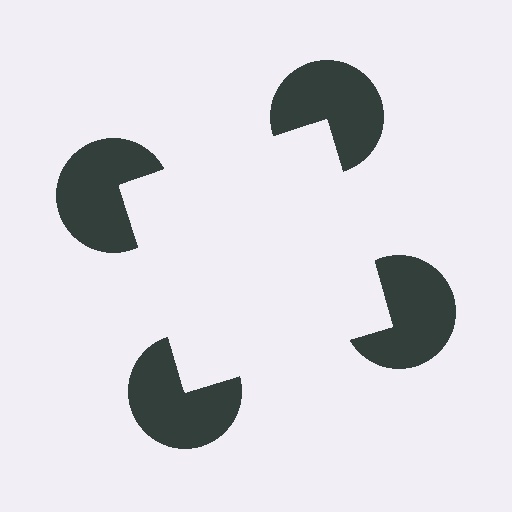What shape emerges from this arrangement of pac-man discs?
An illusory square — its edges are inferred from the aligned wedge cuts in the pac-man discs, not physically drawn.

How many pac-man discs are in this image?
There are 4 — one at each vertex of the illusory square.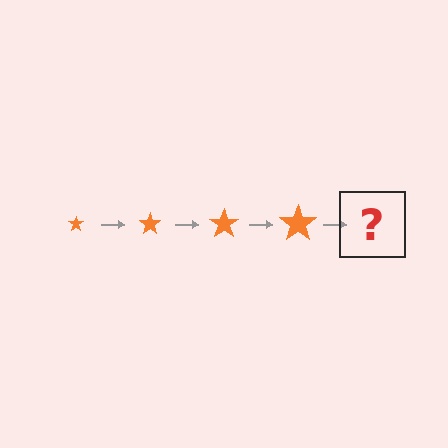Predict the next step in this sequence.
The next step is an orange star, larger than the previous one.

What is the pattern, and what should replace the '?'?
The pattern is that the star gets progressively larger each step. The '?' should be an orange star, larger than the previous one.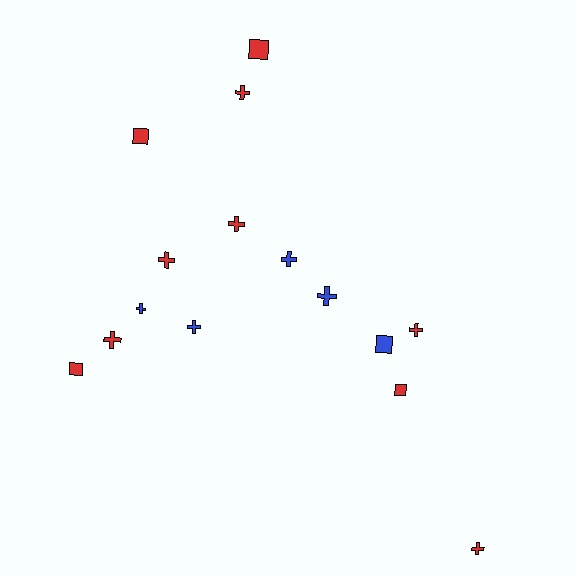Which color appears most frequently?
Red, with 10 objects.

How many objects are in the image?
There are 15 objects.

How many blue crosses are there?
There are 4 blue crosses.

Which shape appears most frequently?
Cross, with 10 objects.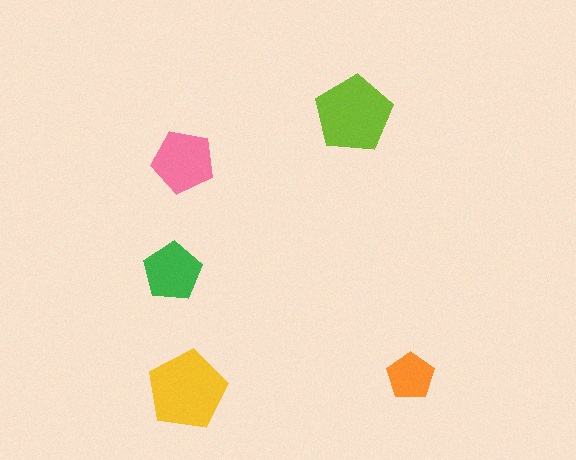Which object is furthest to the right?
The orange pentagon is rightmost.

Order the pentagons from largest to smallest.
the yellow one, the lime one, the pink one, the green one, the orange one.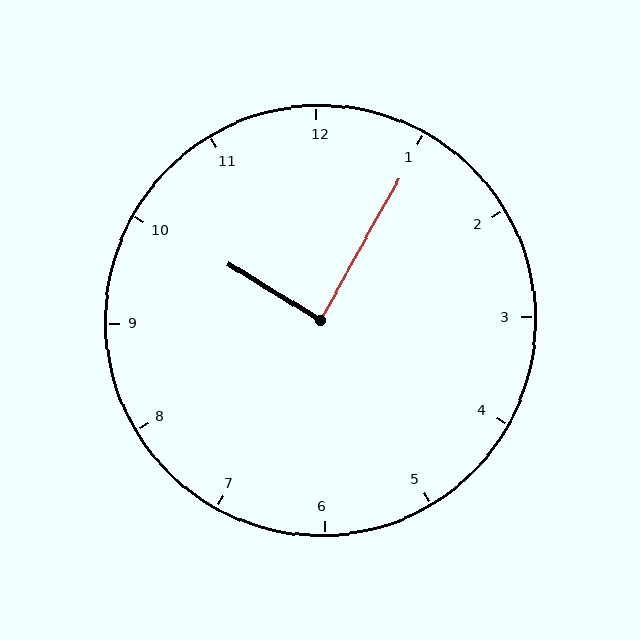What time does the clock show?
10:05.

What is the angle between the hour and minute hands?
Approximately 88 degrees.